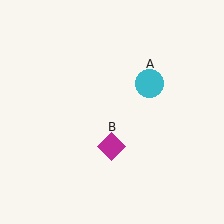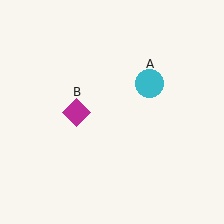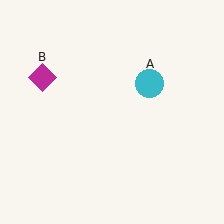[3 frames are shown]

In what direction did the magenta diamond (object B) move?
The magenta diamond (object B) moved up and to the left.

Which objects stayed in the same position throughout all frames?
Cyan circle (object A) remained stationary.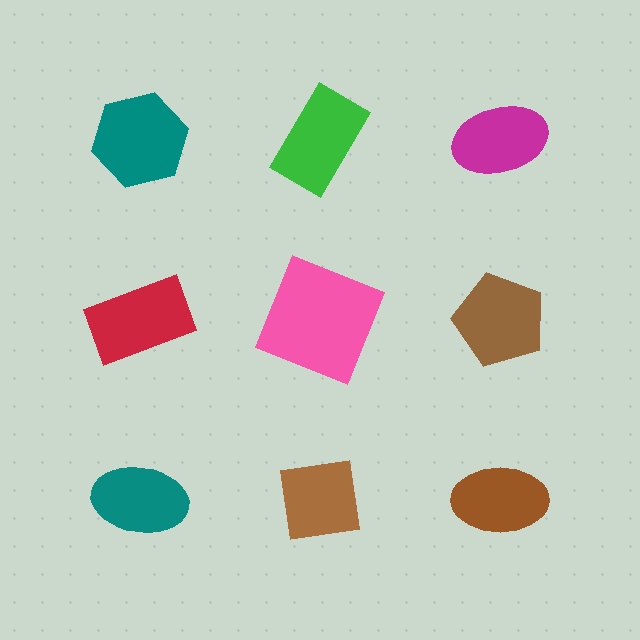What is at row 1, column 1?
A teal hexagon.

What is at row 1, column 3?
A magenta ellipse.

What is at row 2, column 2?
A pink square.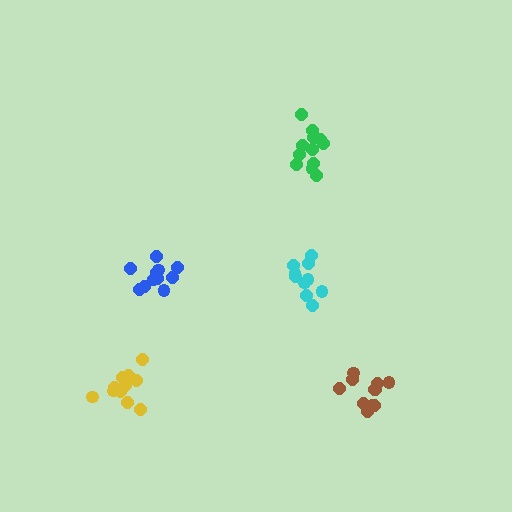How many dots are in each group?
Group 1: 10 dots, Group 2: 12 dots, Group 3: 11 dots, Group 4: 11 dots, Group 5: 11 dots (55 total).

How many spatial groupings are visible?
There are 5 spatial groupings.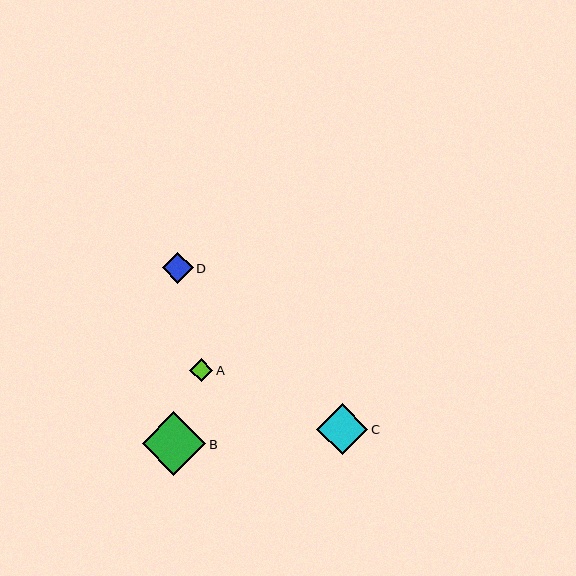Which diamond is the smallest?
Diamond A is the smallest with a size of approximately 23 pixels.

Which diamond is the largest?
Diamond B is the largest with a size of approximately 63 pixels.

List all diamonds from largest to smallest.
From largest to smallest: B, C, D, A.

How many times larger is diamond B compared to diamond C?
Diamond B is approximately 1.2 times the size of diamond C.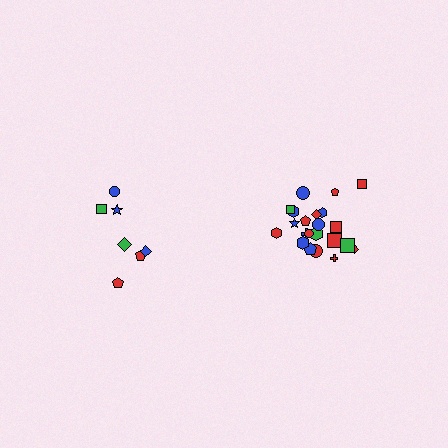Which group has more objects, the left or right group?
The right group.